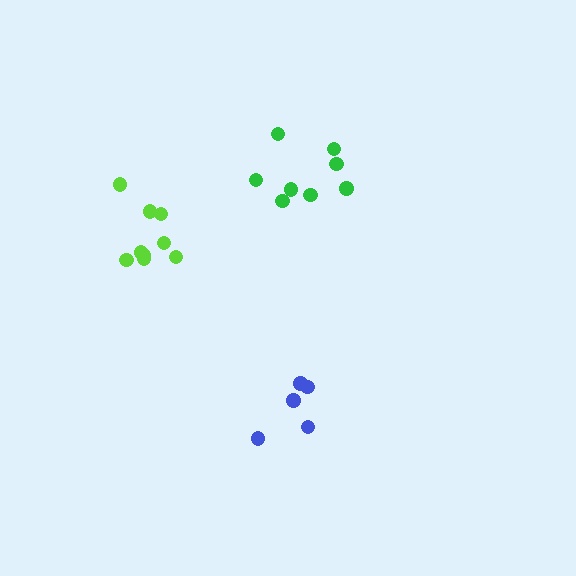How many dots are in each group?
Group 1: 5 dots, Group 2: 8 dots, Group 3: 10 dots (23 total).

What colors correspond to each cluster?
The clusters are colored: blue, green, lime.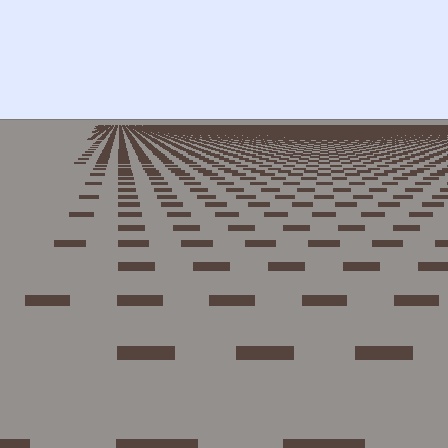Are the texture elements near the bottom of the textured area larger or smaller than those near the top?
Larger. Near the bottom, elements are closer to the viewer and appear at a bigger on-screen size.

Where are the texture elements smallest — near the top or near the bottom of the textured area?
Near the top.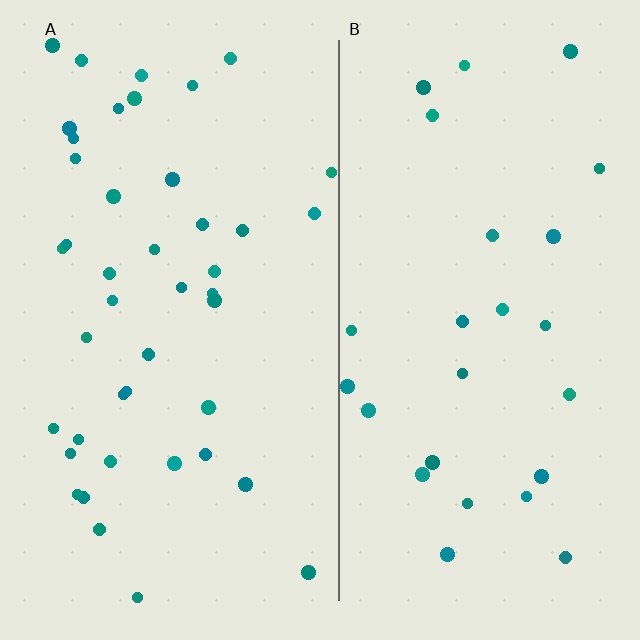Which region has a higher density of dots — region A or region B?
A (the left).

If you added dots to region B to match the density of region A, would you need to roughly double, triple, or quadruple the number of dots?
Approximately double.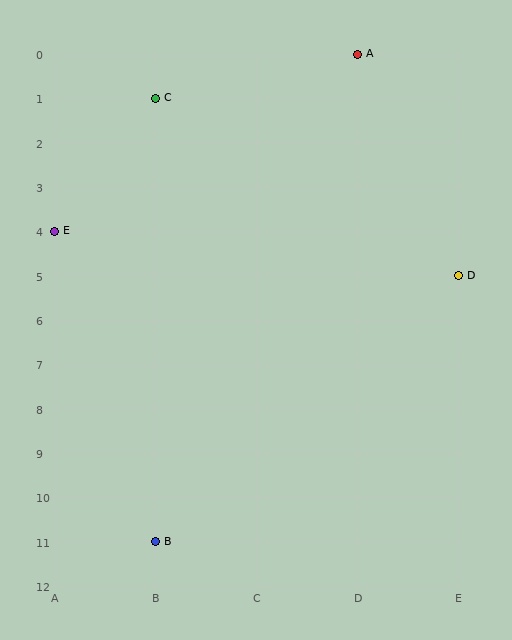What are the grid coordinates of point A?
Point A is at grid coordinates (D, 0).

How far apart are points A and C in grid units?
Points A and C are 2 columns and 1 row apart (about 2.2 grid units diagonally).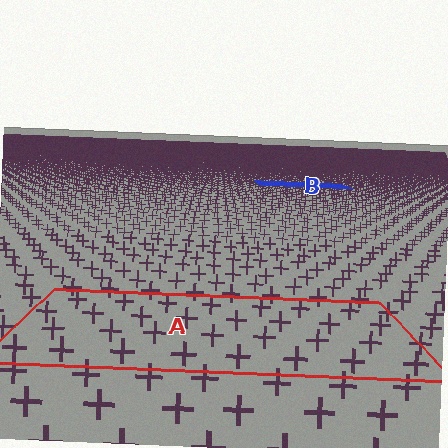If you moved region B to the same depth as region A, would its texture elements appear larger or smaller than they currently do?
They would appear larger. At a closer depth, the same texture elements are projected at a bigger on-screen size.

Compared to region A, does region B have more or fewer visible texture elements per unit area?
Region B has more texture elements per unit area — they are packed more densely because it is farther away.